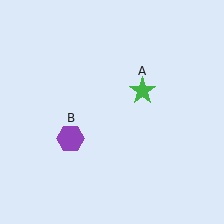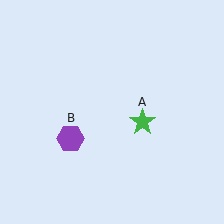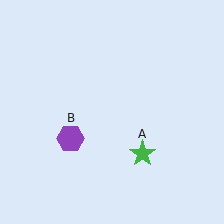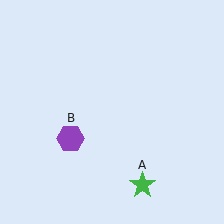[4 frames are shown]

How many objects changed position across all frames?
1 object changed position: green star (object A).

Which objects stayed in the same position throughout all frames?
Purple hexagon (object B) remained stationary.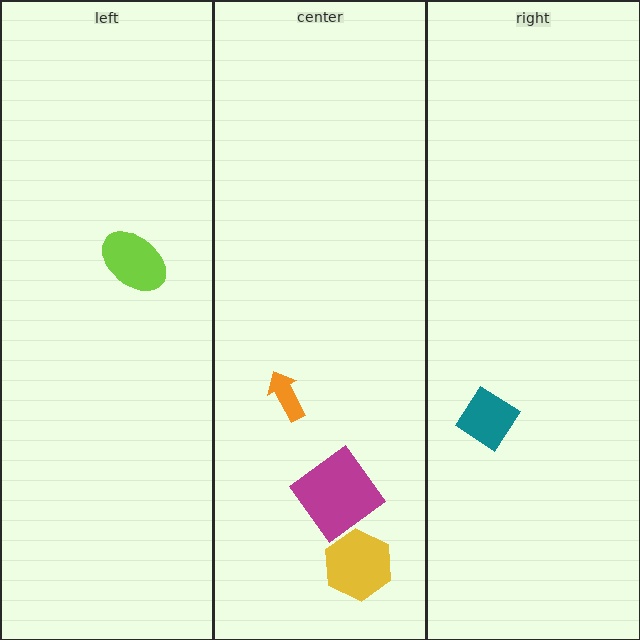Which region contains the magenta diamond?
The center region.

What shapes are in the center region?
The orange arrow, the yellow hexagon, the magenta diamond.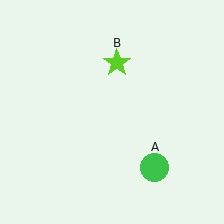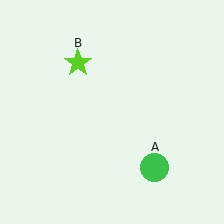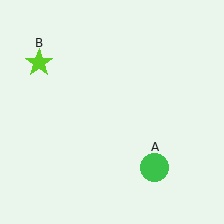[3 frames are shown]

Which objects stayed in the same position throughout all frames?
Green circle (object A) remained stationary.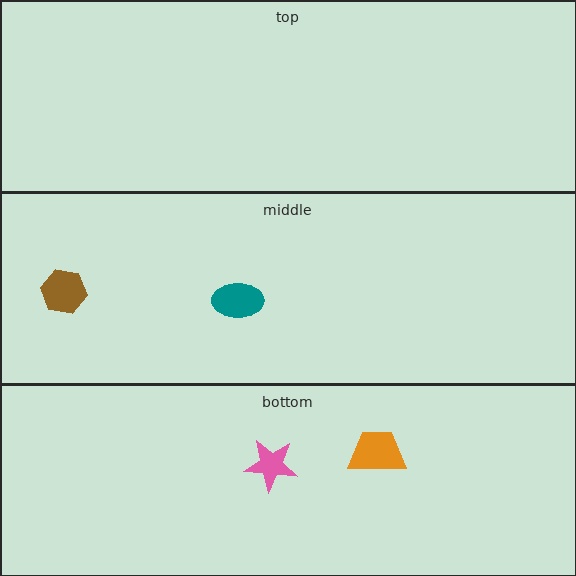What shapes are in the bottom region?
The pink star, the orange trapezoid.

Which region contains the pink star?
The bottom region.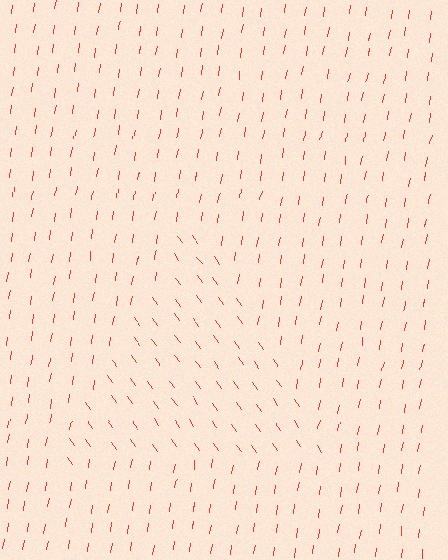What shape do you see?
I see a triangle.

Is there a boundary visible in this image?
Yes, there is a texture boundary formed by a change in line orientation.